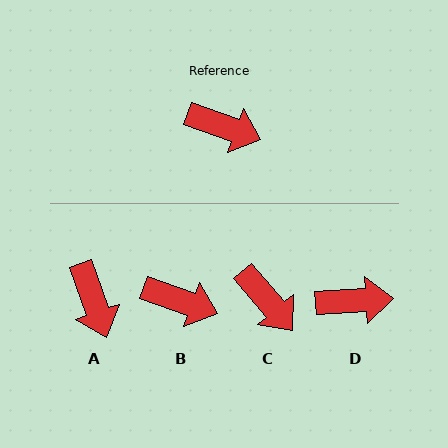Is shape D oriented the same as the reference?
No, it is off by about 23 degrees.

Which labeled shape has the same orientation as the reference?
B.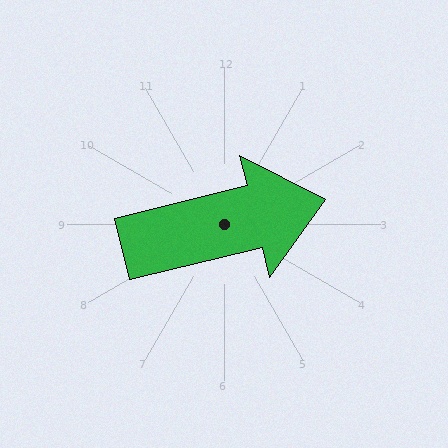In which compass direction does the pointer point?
East.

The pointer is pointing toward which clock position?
Roughly 3 o'clock.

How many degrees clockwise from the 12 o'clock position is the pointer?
Approximately 76 degrees.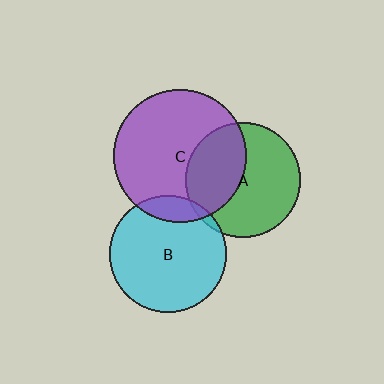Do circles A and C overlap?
Yes.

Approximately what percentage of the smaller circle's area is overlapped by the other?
Approximately 40%.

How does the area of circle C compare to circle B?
Approximately 1.3 times.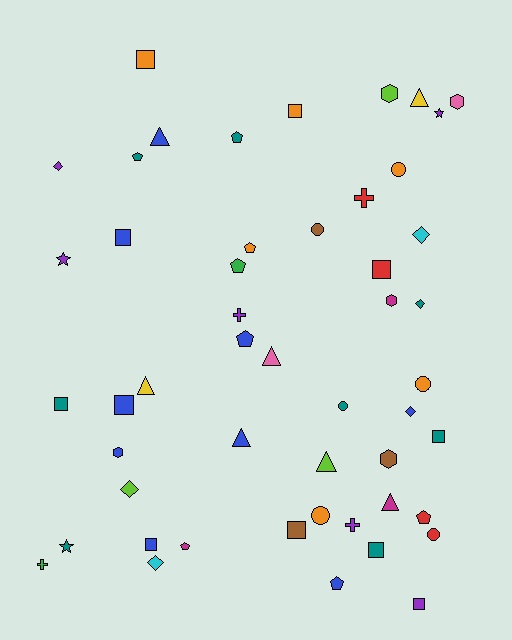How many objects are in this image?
There are 50 objects.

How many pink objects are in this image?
There are 2 pink objects.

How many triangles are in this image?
There are 7 triangles.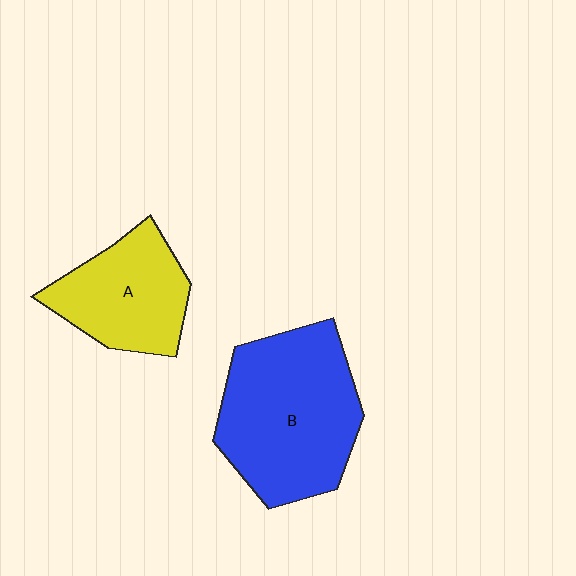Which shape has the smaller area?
Shape A (yellow).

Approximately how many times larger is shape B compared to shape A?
Approximately 1.6 times.